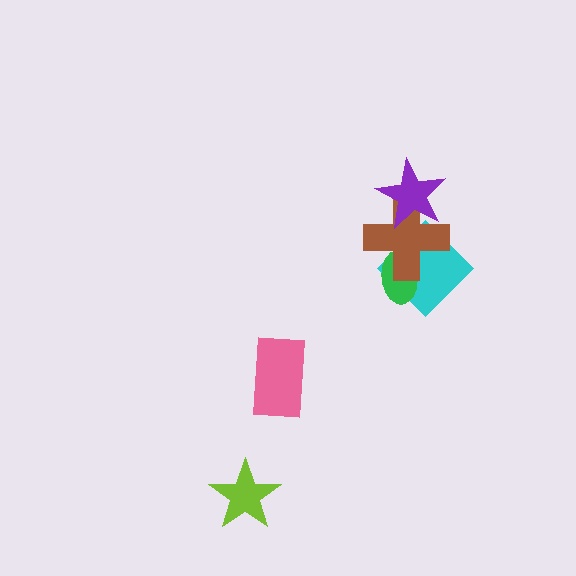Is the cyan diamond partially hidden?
Yes, it is partially covered by another shape.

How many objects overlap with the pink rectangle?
0 objects overlap with the pink rectangle.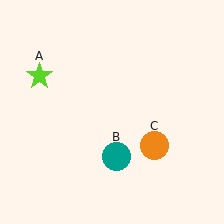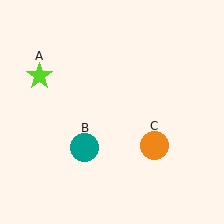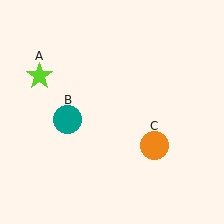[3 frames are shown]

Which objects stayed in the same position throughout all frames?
Lime star (object A) and orange circle (object C) remained stationary.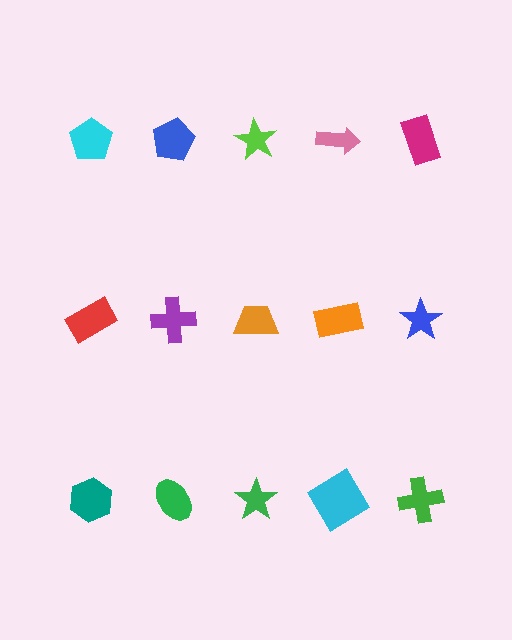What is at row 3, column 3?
A green star.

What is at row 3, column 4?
A cyan diamond.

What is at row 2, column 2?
A purple cross.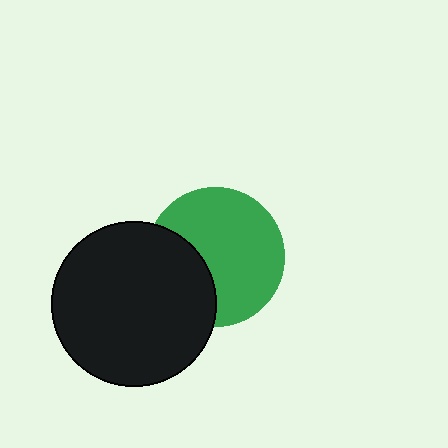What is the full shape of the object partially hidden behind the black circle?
The partially hidden object is a green circle.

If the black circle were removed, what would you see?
You would see the complete green circle.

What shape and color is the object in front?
The object in front is a black circle.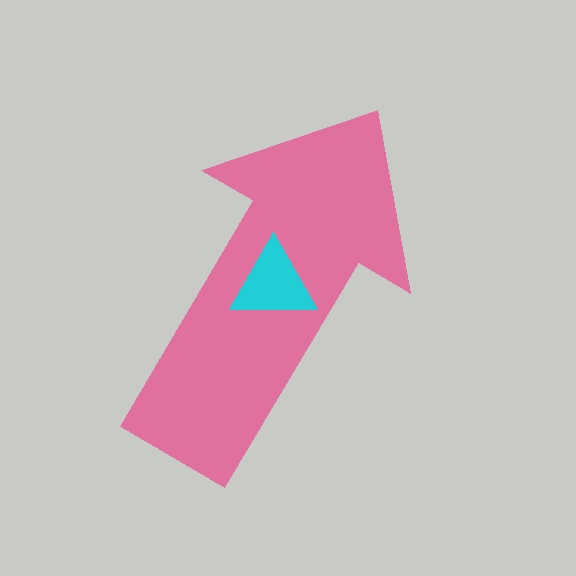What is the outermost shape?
The pink arrow.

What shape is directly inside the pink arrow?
The cyan triangle.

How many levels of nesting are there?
2.